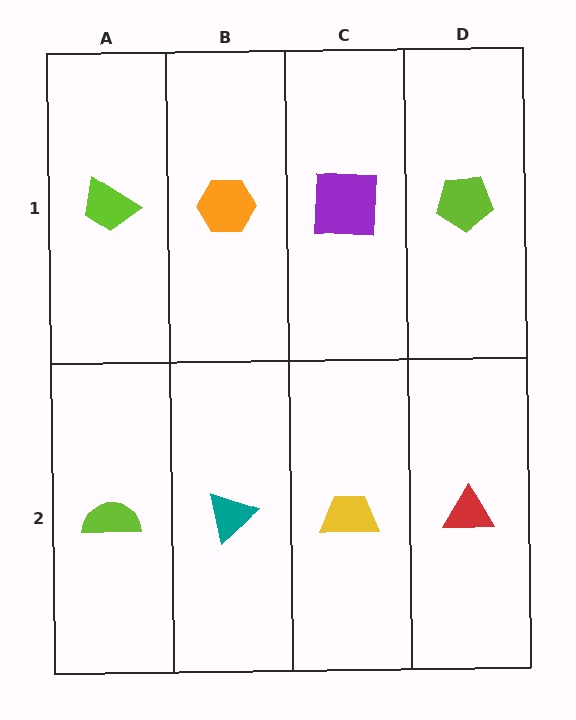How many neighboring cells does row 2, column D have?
2.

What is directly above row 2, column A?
A lime trapezoid.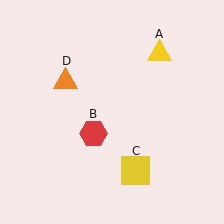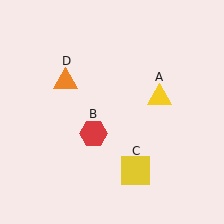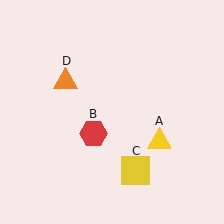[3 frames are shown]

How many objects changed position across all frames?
1 object changed position: yellow triangle (object A).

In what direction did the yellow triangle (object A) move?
The yellow triangle (object A) moved down.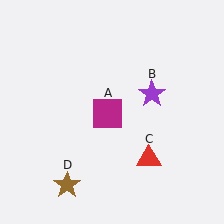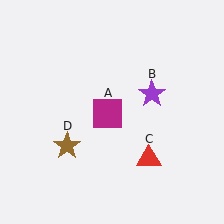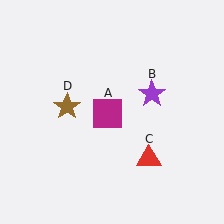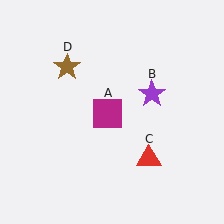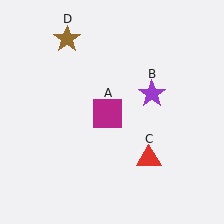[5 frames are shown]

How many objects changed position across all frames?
1 object changed position: brown star (object D).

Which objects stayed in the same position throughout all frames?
Magenta square (object A) and purple star (object B) and red triangle (object C) remained stationary.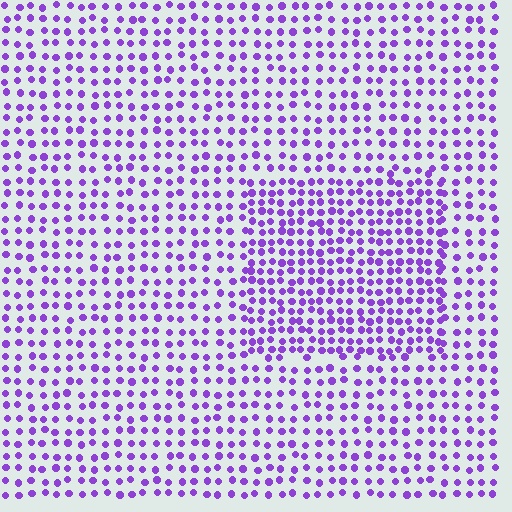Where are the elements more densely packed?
The elements are more densely packed inside the rectangle boundary.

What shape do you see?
I see a rectangle.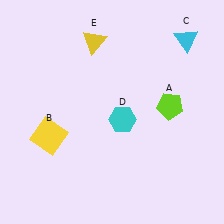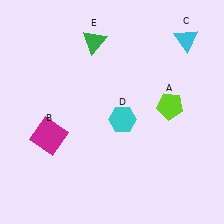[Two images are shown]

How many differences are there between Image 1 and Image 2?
There are 2 differences between the two images.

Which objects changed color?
B changed from yellow to magenta. E changed from yellow to green.